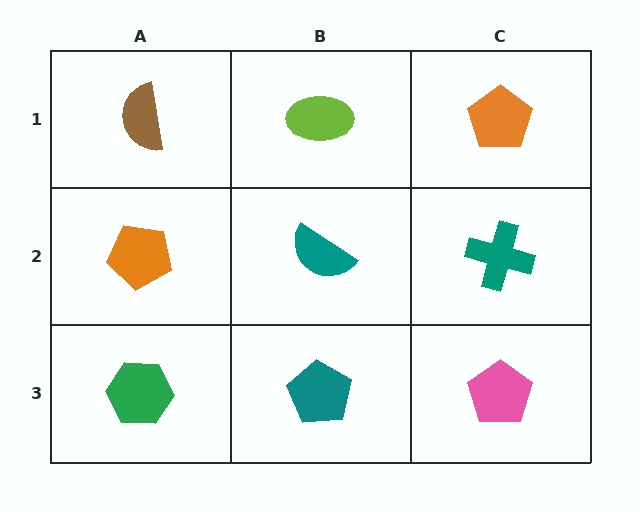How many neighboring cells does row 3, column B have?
3.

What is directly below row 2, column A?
A green hexagon.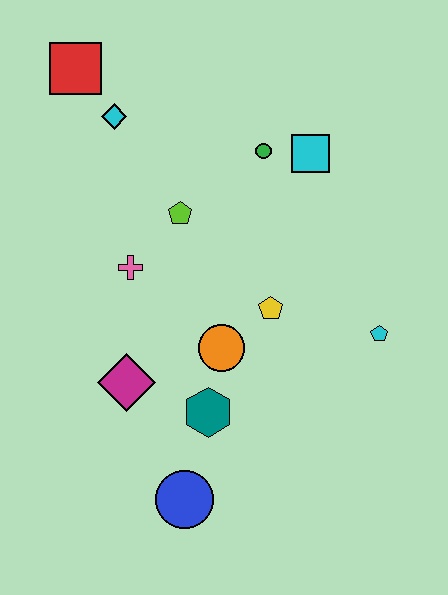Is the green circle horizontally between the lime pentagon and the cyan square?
Yes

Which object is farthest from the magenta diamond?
The red square is farthest from the magenta diamond.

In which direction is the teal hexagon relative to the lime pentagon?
The teal hexagon is below the lime pentagon.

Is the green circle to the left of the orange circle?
No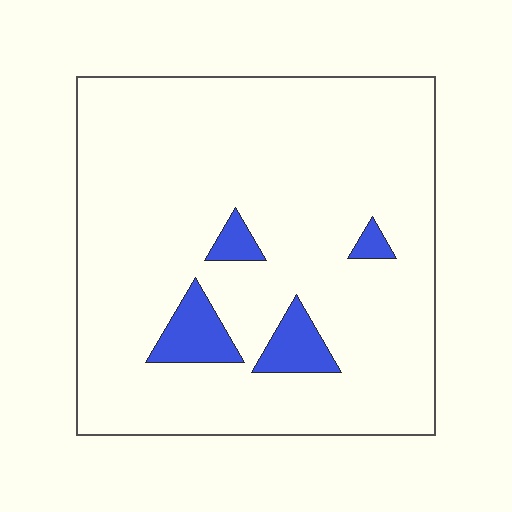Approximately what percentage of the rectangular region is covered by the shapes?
Approximately 10%.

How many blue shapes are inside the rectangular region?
4.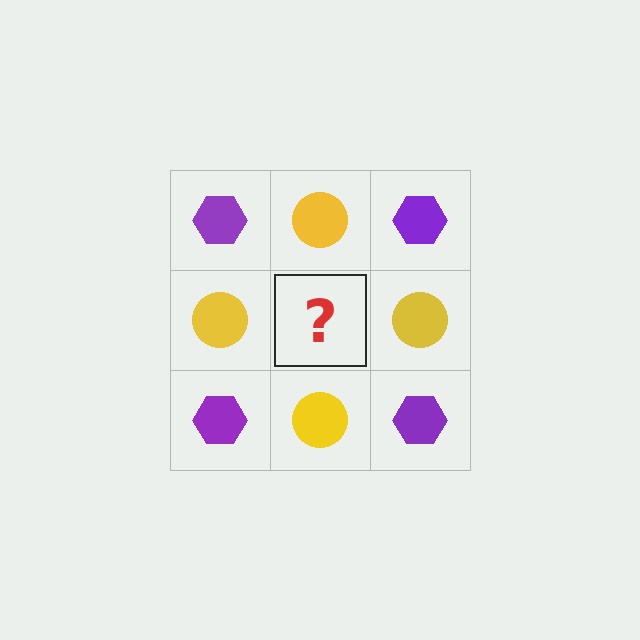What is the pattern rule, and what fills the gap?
The rule is that it alternates purple hexagon and yellow circle in a checkerboard pattern. The gap should be filled with a purple hexagon.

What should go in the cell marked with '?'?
The missing cell should contain a purple hexagon.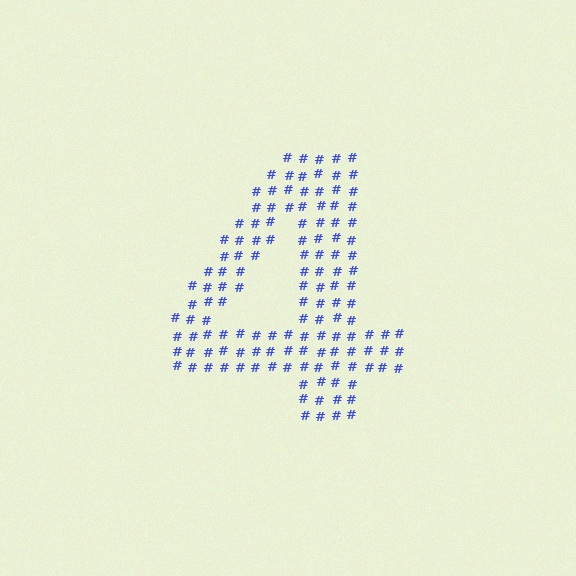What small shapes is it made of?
It is made of small hash symbols.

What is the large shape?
The large shape is the digit 4.